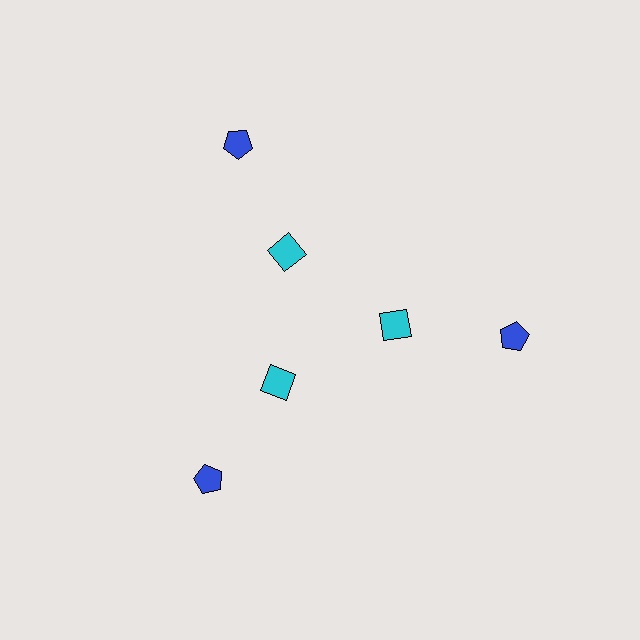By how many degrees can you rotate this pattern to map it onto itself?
The pattern maps onto itself every 120 degrees of rotation.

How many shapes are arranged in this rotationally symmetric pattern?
There are 6 shapes, arranged in 3 groups of 2.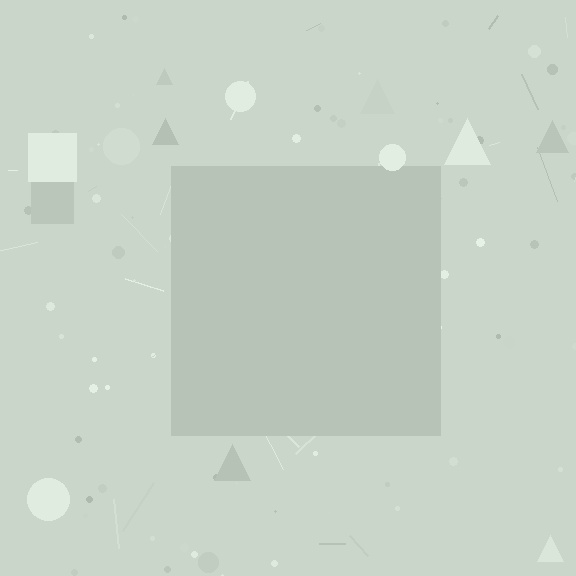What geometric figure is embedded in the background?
A square is embedded in the background.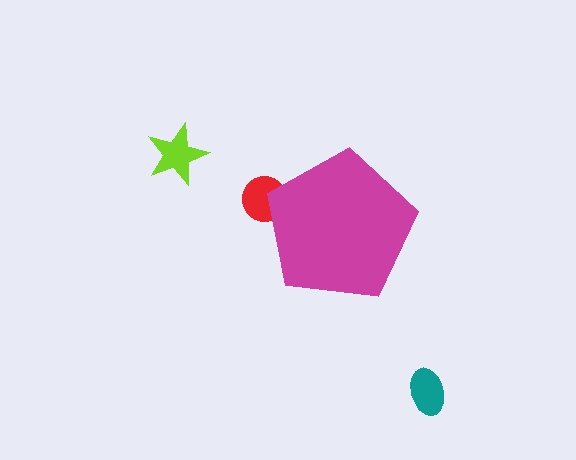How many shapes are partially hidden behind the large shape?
1 shape is partially hidden.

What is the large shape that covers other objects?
A magenta pentagon.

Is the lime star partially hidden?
No, the lime star is fully visible.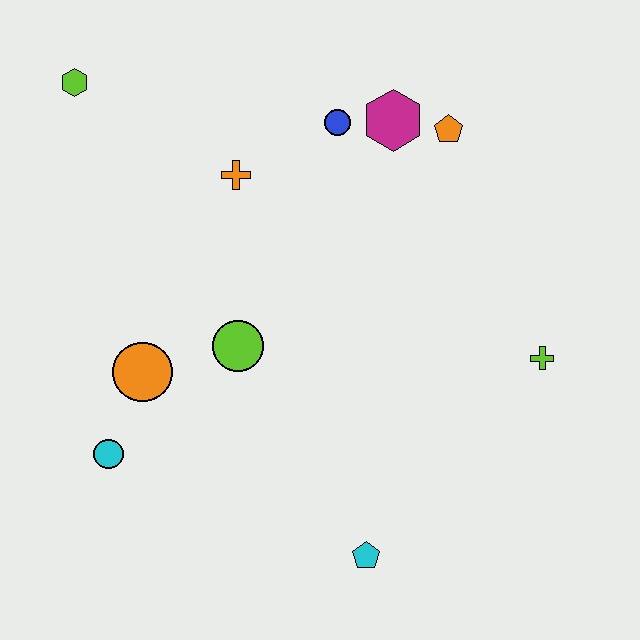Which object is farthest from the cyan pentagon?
The lime hexagon is farthest from the cyan pentagon.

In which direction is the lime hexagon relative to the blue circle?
The lime hexagon is to the left of the blue circle.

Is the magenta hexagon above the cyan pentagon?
Yes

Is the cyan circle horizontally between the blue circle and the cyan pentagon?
No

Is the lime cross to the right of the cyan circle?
Yes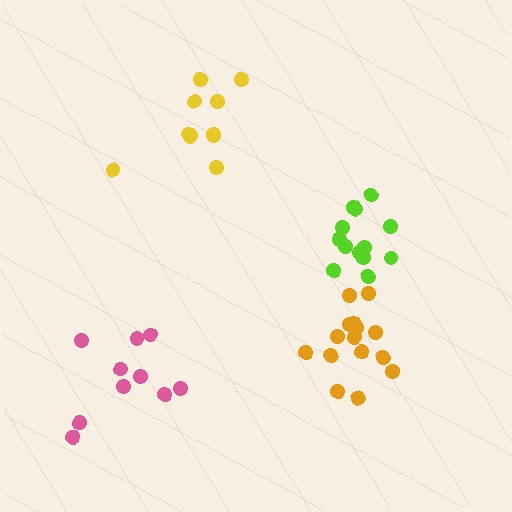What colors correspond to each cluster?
The clusters are colored: lime, orange, yellow, pink.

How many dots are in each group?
Group 1: 13 dots, Group 2: 15 dots, Group 3: 10 dots, Group 4: 10 dots (48 total).